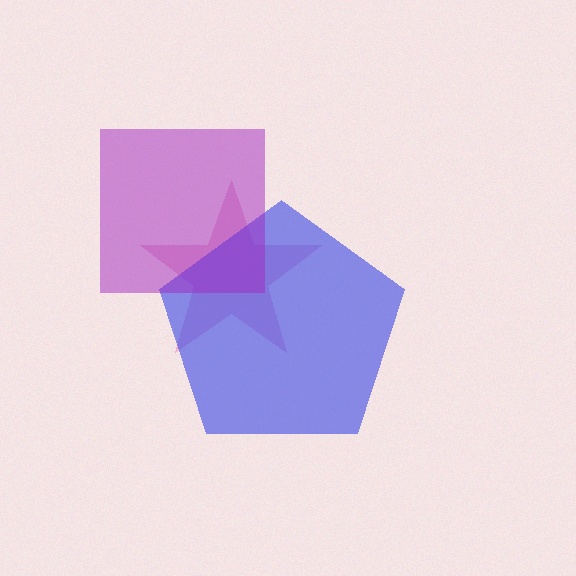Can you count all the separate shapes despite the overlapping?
Yes, there are 3 separate shapes.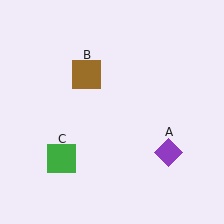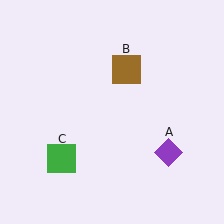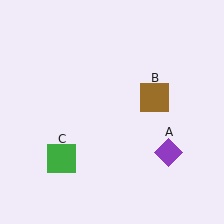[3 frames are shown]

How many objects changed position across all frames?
1 object changed position: brown square (object B).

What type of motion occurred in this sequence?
The brown square (object B) rotated clockwise around the center of the scene.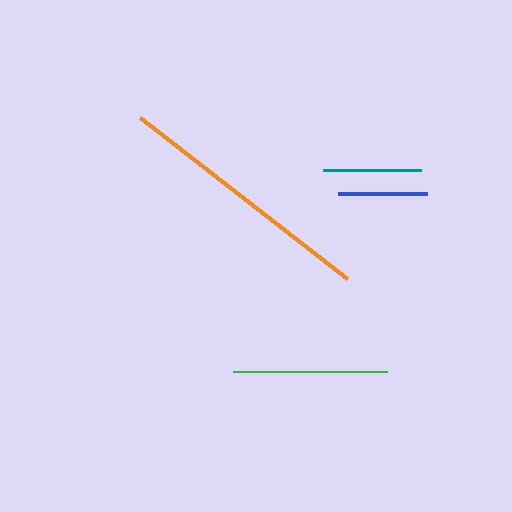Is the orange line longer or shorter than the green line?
The orange line is longer than the green line.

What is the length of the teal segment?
The teal segment is approximately 98 pixels long.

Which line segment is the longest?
The orange line is the longest at approximately 262 pixels.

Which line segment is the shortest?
The blue line is the shortest at approximately 89 pixels.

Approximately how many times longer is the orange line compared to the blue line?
The orange line is approximately 3.0 times the length of the blue line.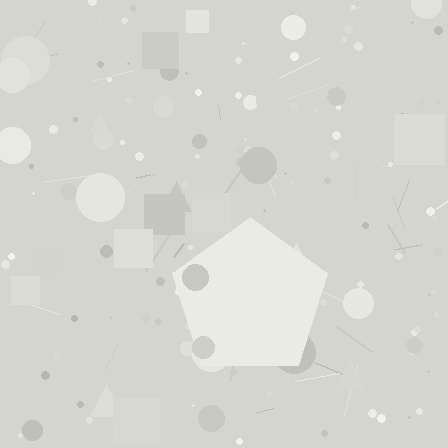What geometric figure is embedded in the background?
A pentagon is embedded in the background.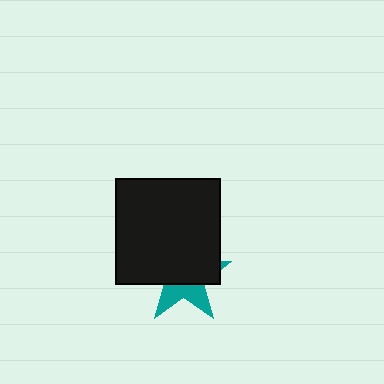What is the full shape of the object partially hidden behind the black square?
The partially hidden object is a teal star.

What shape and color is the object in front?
The object in front is a black square.